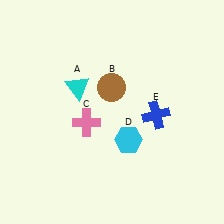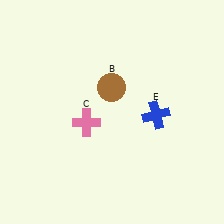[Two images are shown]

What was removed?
The cyan triangle (A), the cyan hexagon (D) were removed in Image 2.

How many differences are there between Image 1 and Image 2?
There are 2 differences between the two images.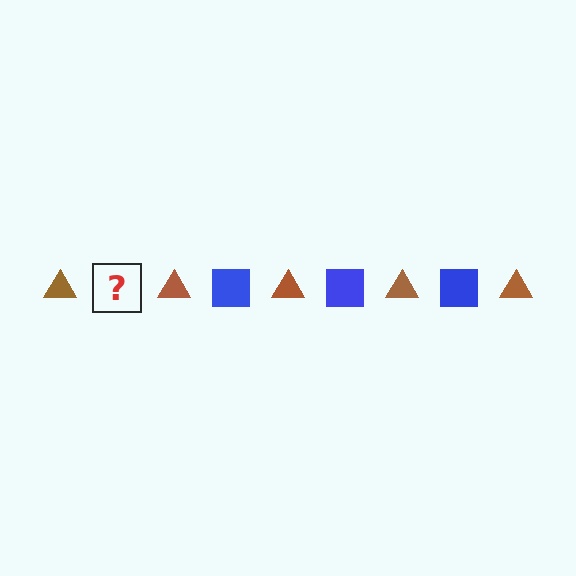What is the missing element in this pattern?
The missing element is a blue square.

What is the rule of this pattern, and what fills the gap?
The rule is that the pattern alternates between brown triangle and blue square. The gap should be filled with a blue square.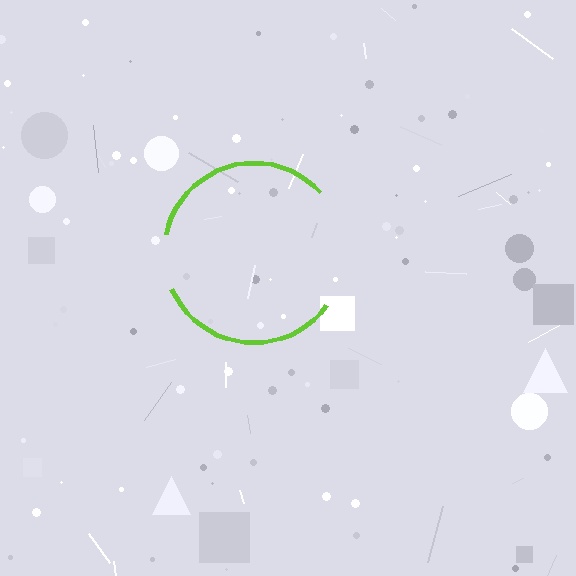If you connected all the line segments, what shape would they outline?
They would outline a circle.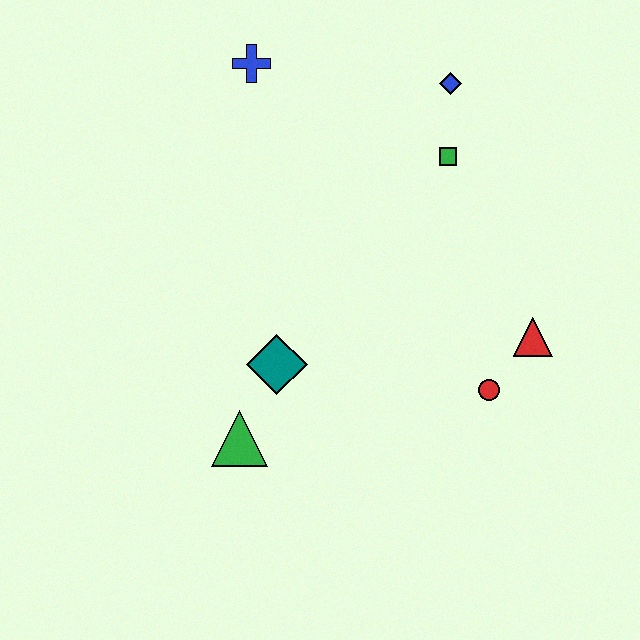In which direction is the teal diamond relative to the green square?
The teal diamond is below the green square.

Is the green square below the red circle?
No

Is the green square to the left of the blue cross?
No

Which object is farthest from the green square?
The green triangle is farthest from the green square.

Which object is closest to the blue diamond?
The green square is closest to the blue diamond.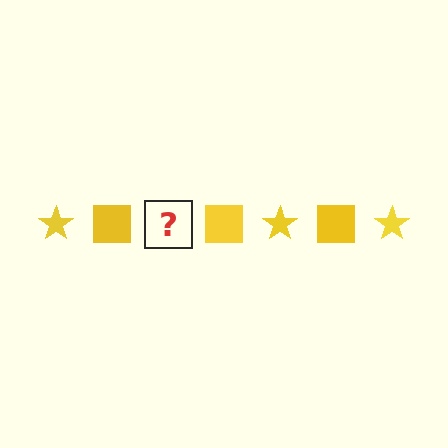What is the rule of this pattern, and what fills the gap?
The rule is that the pattern cycles through star, square shapes in yellow. The gap should be filled with a yellow star.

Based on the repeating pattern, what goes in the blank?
The blank should be a yellow star.